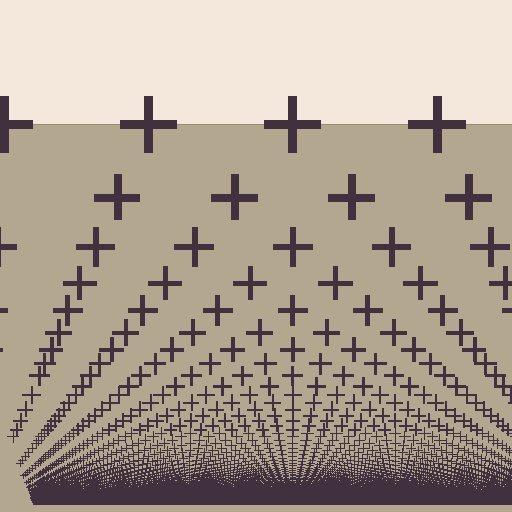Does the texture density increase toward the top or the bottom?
Density increases toward the bottom.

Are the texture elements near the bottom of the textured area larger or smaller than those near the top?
Smaller. The gradient is inverted — elements near the bottom are smaller and denser.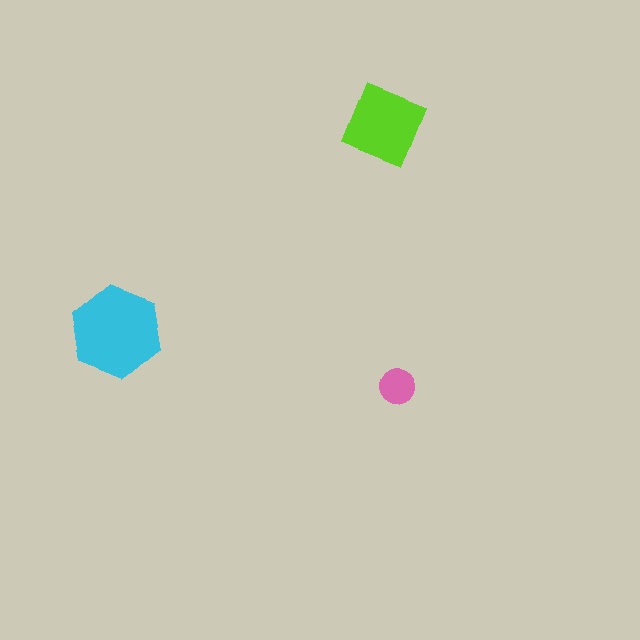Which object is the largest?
The cyan hexagon.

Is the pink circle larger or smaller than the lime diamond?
Smaller.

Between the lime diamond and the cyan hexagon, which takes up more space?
The cyan hexagon.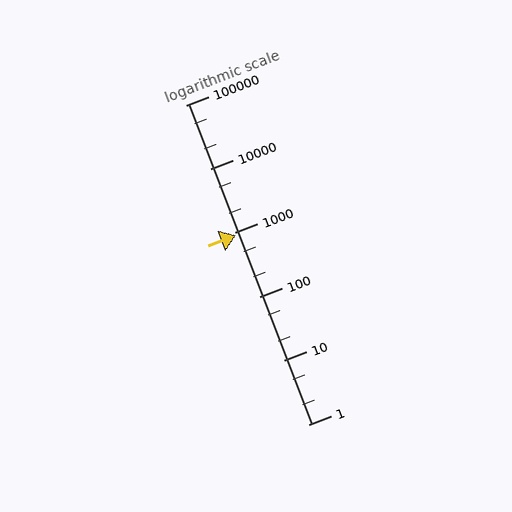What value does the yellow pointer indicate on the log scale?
The pointer indicates approximately 910.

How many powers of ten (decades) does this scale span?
The scale spans 5 decades, from 1 to 100000.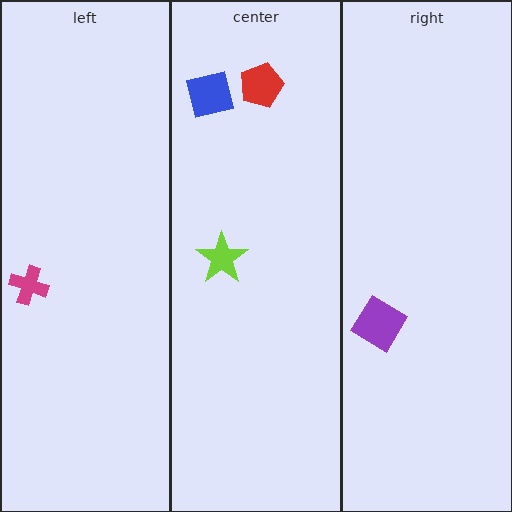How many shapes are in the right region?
1.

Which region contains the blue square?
The center region.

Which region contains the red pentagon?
The center region.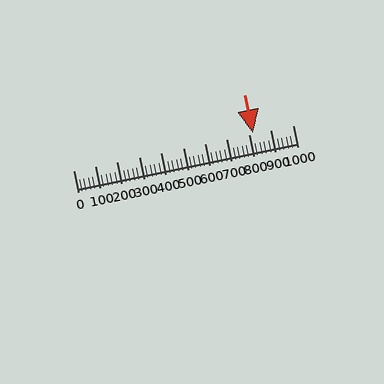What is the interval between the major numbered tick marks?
The major tick marks are spaced 100 units apart.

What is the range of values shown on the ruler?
The ruler shows values from 0 to 1000.